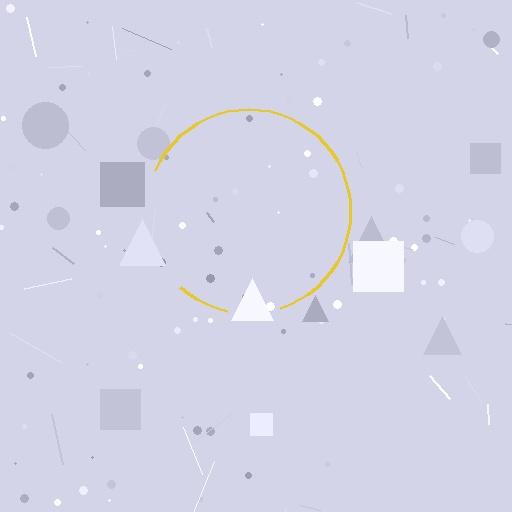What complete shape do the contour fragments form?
The contour fragments form a circle.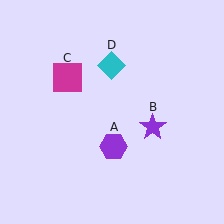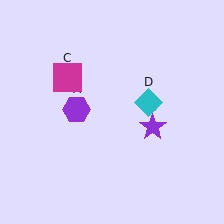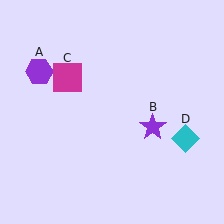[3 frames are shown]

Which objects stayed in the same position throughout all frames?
Purple star (object B) and magenta square (object C) remained stationary.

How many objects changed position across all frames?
2 objects changed position: purple hexagon (object A), cyan diamond (object D).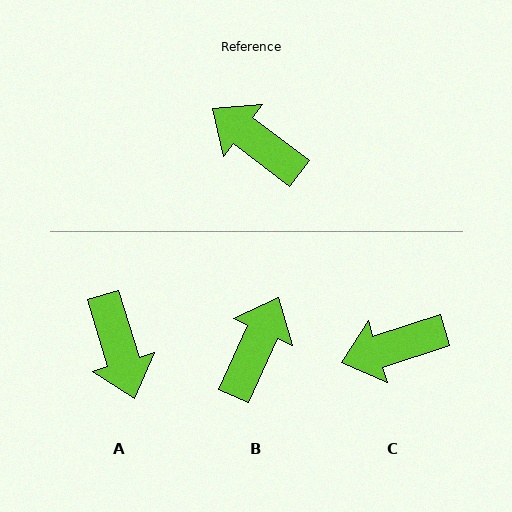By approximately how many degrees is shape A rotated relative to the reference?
Approximately 144 degrees counter-clockwise.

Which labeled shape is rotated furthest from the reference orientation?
A, about 144 degrees away.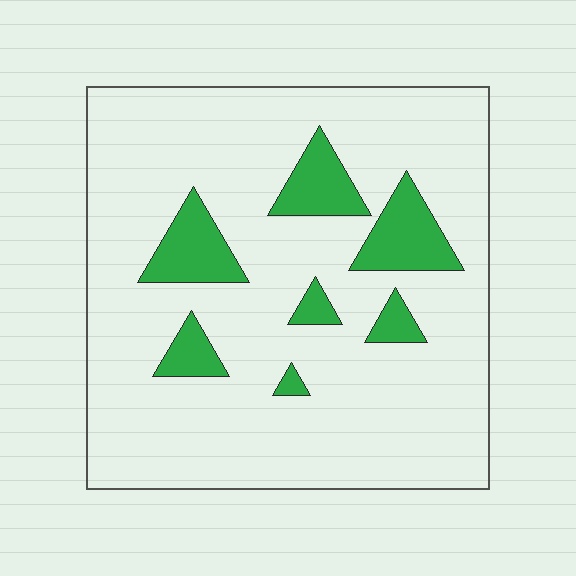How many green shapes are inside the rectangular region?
7.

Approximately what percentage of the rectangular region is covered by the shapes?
Approximately 15%.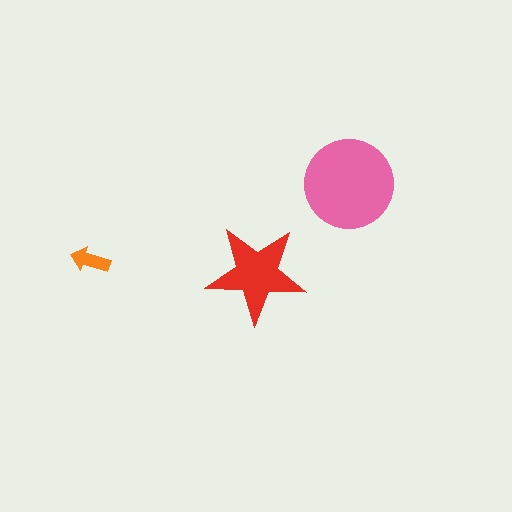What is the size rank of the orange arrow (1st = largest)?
3rd.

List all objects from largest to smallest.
The pink circle, the red star, the orange arrow.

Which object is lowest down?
The red star is bottommost.